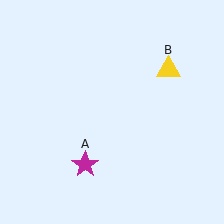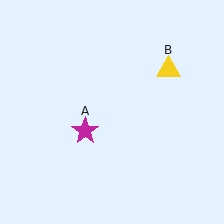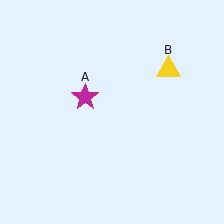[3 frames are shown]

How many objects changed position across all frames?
1 object changed position: magenta star (object A).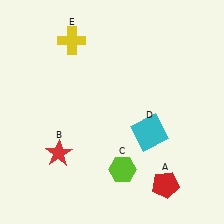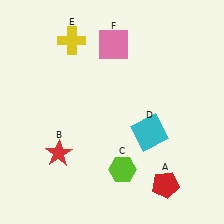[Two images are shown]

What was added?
A pink square (F) was added in Image 2.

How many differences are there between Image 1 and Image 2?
There is 1 difference between the two images.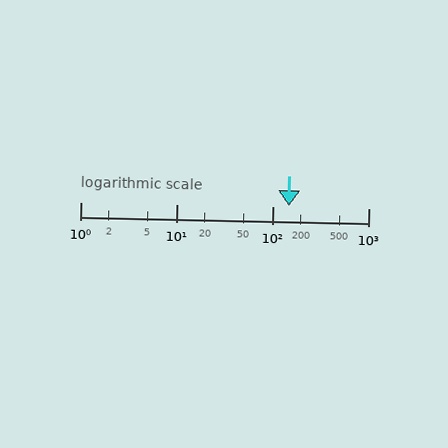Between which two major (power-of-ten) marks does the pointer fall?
The pointer is between 100 and 1000.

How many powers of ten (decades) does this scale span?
The scale spans 3 decades, from 1 to 1000.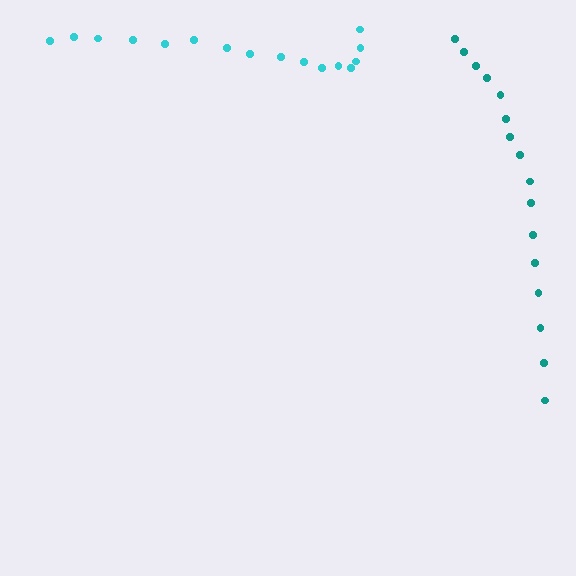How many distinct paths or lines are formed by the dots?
There are 2 distinct paths.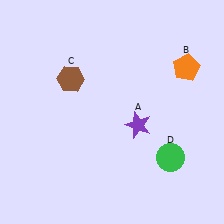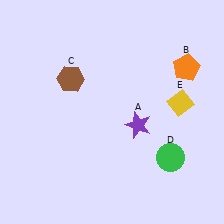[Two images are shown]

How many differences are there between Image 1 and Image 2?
There is 1 difference between the two images.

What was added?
A yellow diamond (E) was added in Image 2.